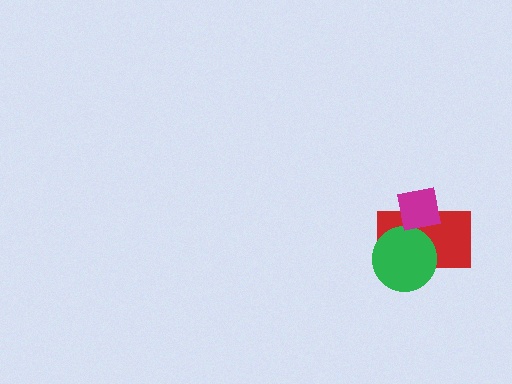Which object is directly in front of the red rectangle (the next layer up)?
The green circle is directly in front of the red rectangle.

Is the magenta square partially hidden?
No, no other shape covers it.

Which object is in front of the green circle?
The magenta square is in front of the green circle.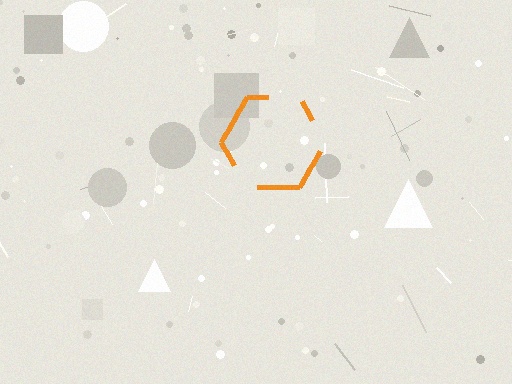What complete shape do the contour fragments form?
The contour fragments form a hexagon.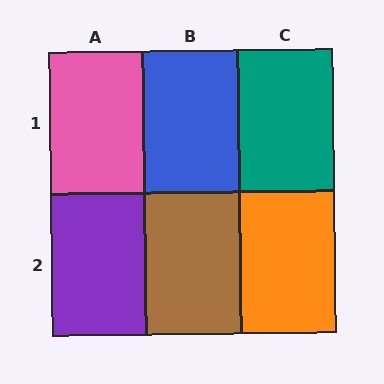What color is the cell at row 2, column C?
Orange.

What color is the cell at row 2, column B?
Brown.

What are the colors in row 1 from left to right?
Pink, blue, teal.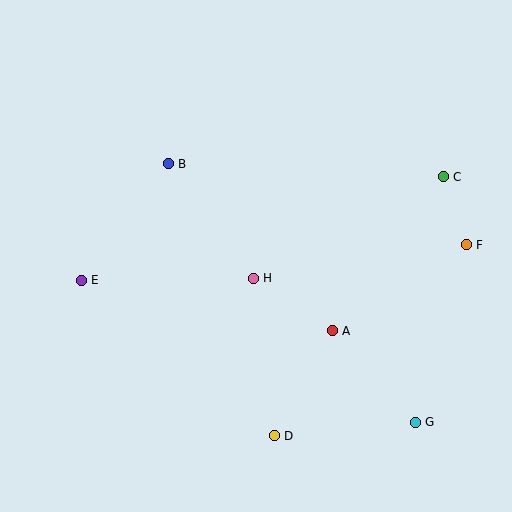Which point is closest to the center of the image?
Point H at (253, 278) is closest to the center.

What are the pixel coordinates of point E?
Point E is at (81, 280).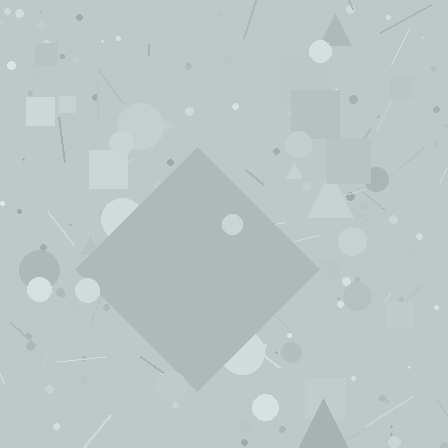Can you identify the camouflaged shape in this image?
The camouflaged shape is a diamond.